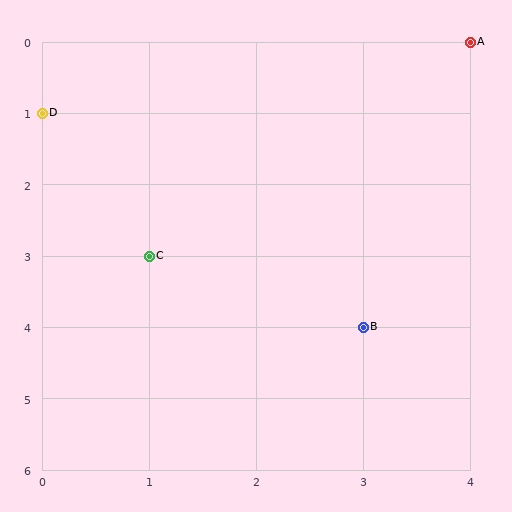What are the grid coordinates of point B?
Point B is at grid coordinates (3, 4).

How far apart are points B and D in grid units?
Points B and D are 3 columns and 3 rows apart (about 4.2 grid units diagonally).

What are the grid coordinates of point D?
Point D is at grid coordinates (0, 1).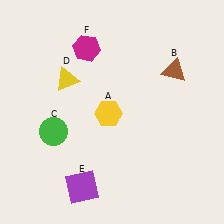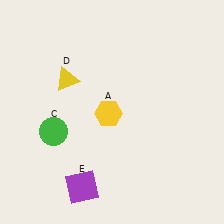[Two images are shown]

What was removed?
The brown triangle (B), the magenta hexagon (F) were removed in Image 2.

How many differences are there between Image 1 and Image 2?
There are 2 differences between the two images.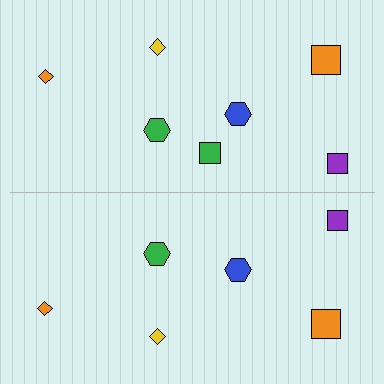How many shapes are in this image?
There are 13 shapes in this image.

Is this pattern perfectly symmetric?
No, the pattern is not perfectly symmetric. A green square is missing from the bottom side.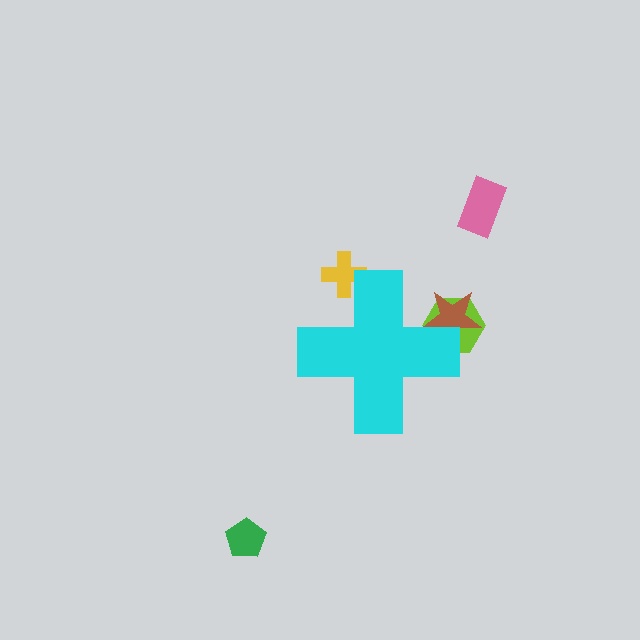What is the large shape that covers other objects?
A cyan cross.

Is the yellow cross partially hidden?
Yes, the yellow cross is partially hidden behind the cyan cross.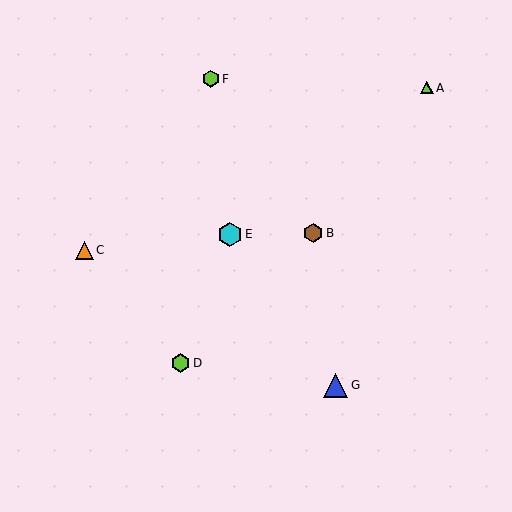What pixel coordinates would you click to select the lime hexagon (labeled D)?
Click at (181, 363) to select the lime hexagon D.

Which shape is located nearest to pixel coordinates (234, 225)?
The cyan hexagon (labeled E) at (230, 234) is nearest to that location.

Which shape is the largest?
The cyan hexagon (labeled E) is the largest.